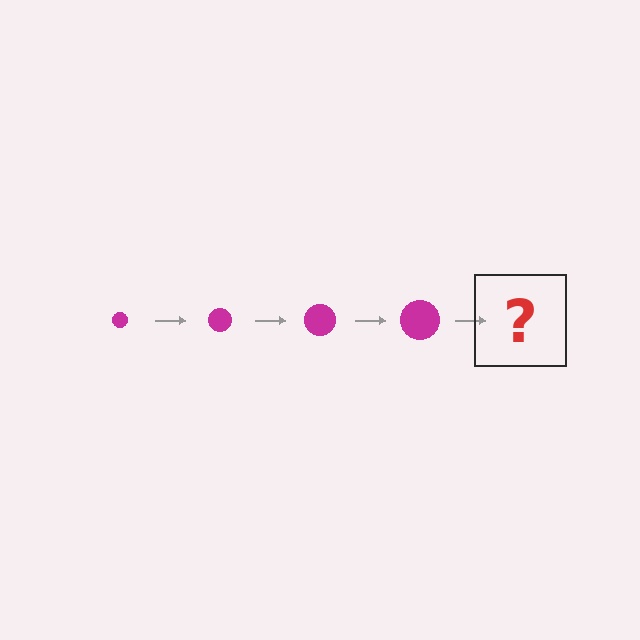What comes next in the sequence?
The next element should be a magenta circle, larger than the previous one.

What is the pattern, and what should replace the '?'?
The pattern is that the circle gets progressively larger each step. The '?' should be a magenta circle, larger than the previous one.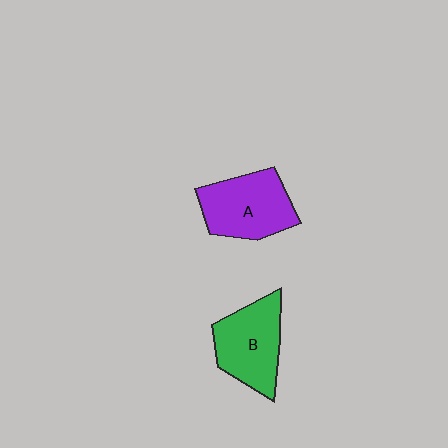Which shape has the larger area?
Shape A (purple).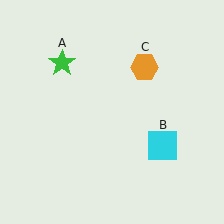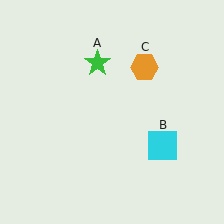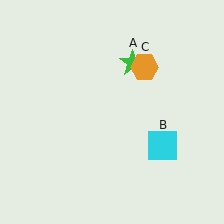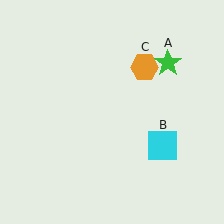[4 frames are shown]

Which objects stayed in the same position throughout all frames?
Cyan square (object B) and orange hexagon (object C) remained stationary.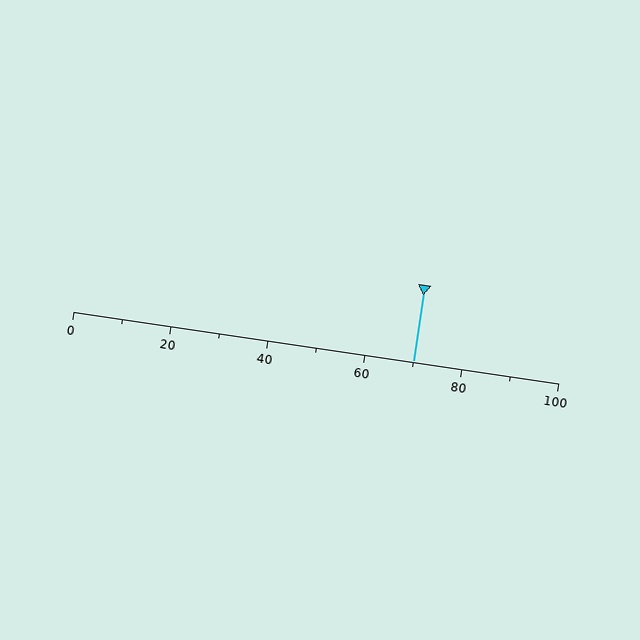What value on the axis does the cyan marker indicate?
The marker indicates approximately 70.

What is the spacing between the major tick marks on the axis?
The major ticks are spaced 20 apart.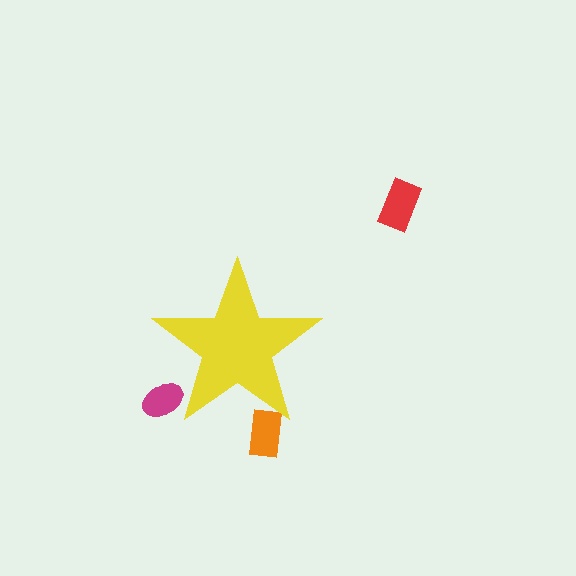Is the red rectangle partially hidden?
No, the red rectangle is fully visible.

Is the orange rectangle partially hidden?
Yes, the orange rectangle is partially hidden behind the yellow star.